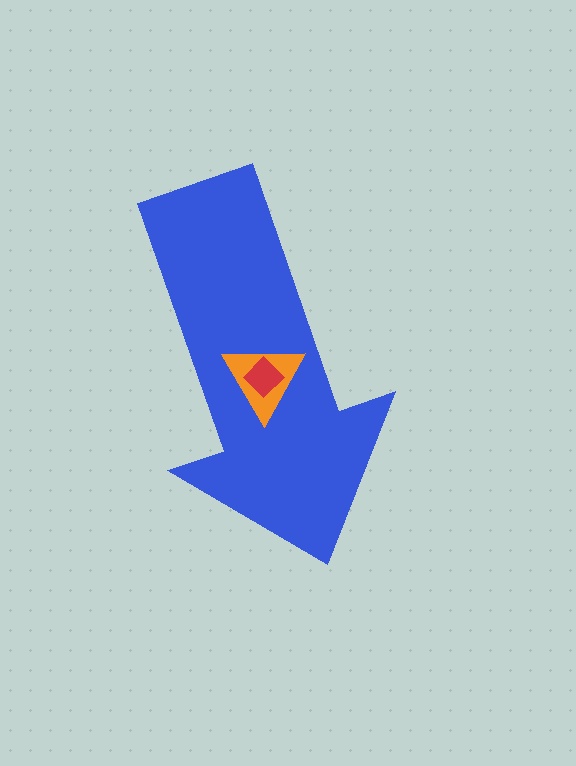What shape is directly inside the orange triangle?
The red diamond.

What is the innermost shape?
The red diamond.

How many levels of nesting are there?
3.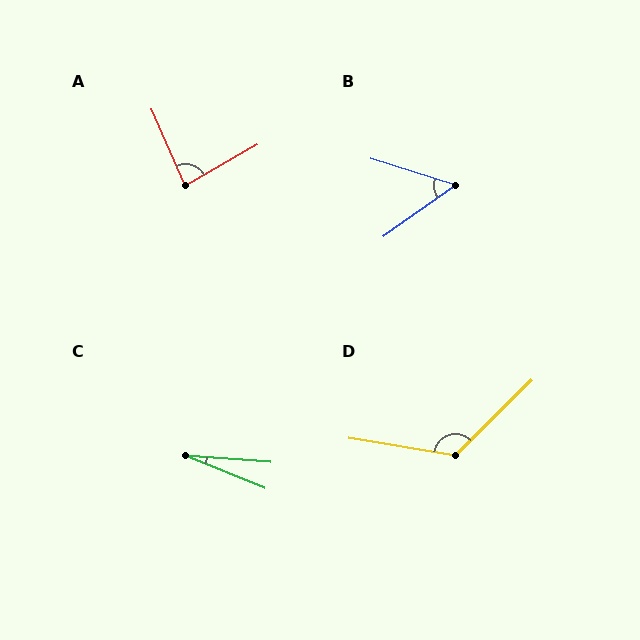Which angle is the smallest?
C, at approximately 18 degrees.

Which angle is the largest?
D, at approximately 126 degrees.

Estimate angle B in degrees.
Approximately 53 degrees.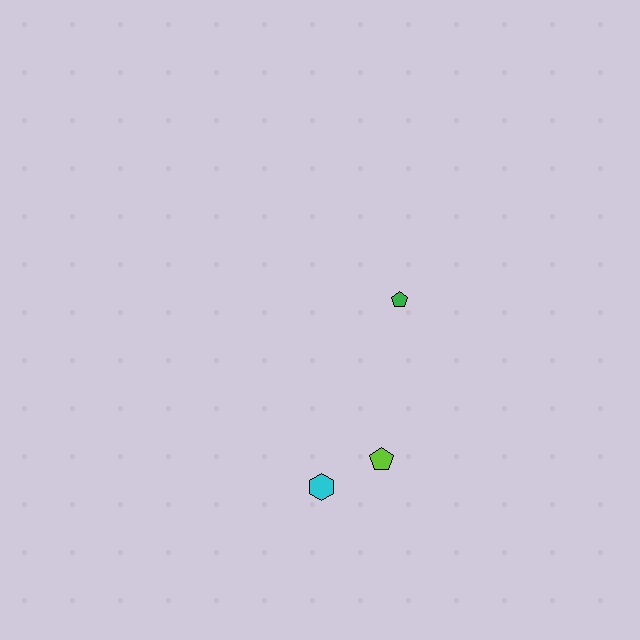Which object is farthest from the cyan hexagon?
The green pentagon is farthest from the cyan hexagon.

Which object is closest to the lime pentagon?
The cyan hexagon is closest to the lime pentagon.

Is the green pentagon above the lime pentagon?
Yes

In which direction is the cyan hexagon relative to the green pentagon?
The cyan hexagon is below the green pentagon.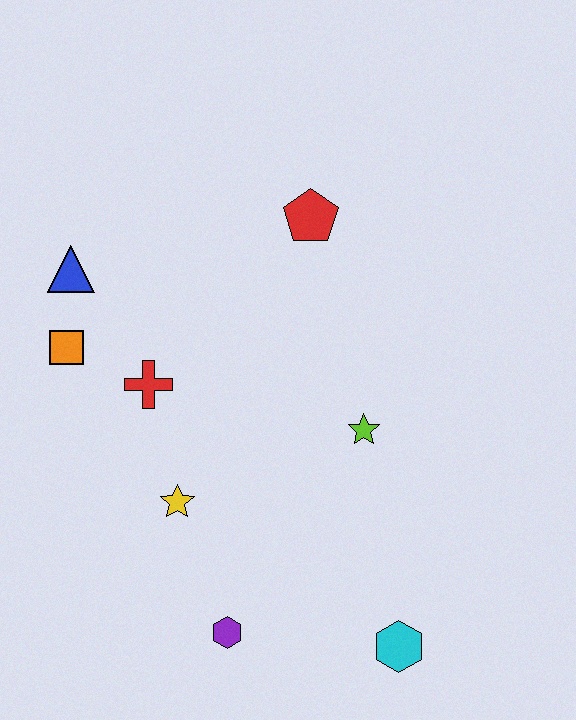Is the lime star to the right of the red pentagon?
Yes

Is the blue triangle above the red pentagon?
No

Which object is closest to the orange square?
The blue triangle is closest to the orange square.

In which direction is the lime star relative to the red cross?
The lime star is to the right of the red cross.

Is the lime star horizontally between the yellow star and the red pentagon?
No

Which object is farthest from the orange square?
The cyan hexagon is farthest from the orange square.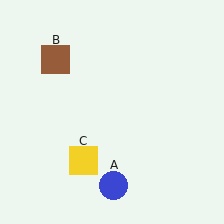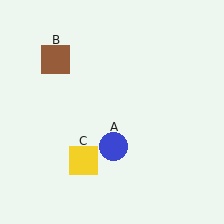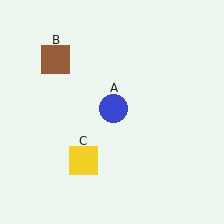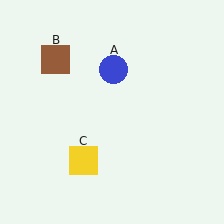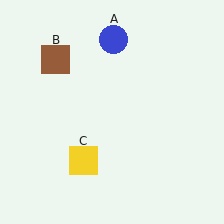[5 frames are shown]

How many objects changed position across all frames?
1 object changed position: blue circle (object A).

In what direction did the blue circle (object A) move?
The blue circle (object A) moved up.